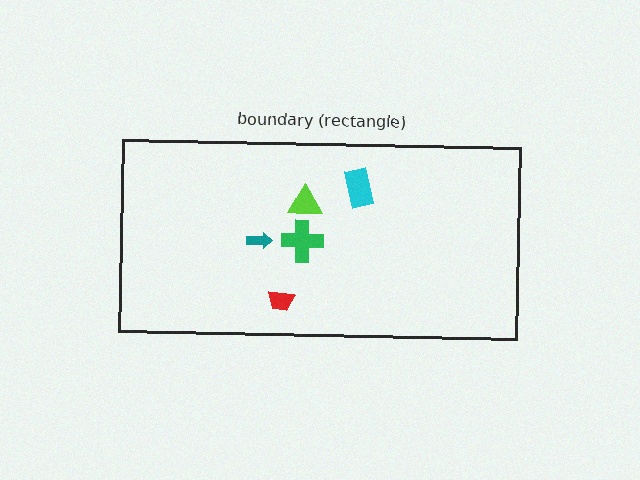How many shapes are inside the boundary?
5 inside, 0 outside.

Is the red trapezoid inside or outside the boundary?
Inside.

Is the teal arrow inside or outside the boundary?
Inside.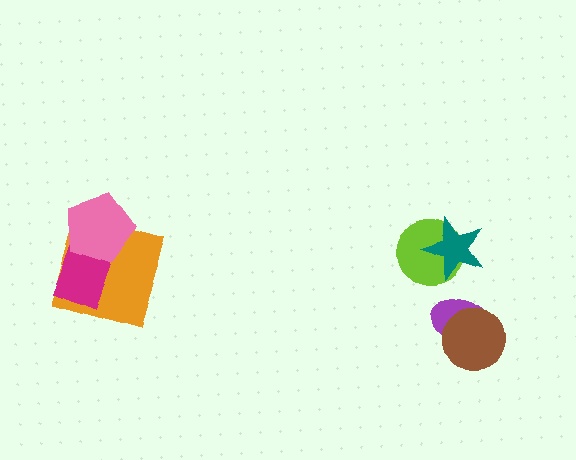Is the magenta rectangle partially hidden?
Yes, it is partially covered by another shape.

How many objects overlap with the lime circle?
1 object overlaps with the lime circle.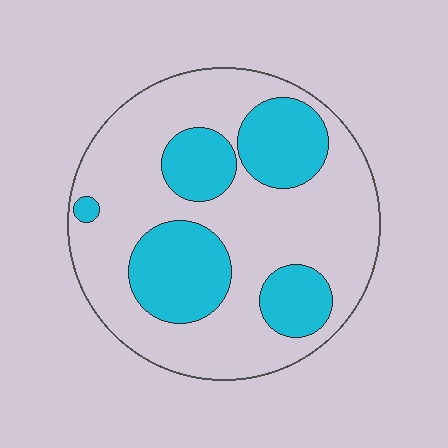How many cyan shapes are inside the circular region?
5.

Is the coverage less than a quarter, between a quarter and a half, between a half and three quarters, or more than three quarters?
Between a quarter and a half.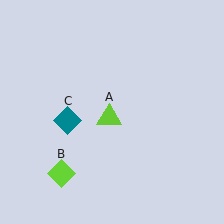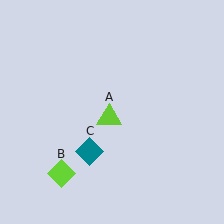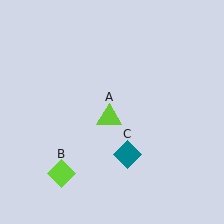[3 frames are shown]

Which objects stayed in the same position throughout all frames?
Lime triangle (object A) and lime diamond (object B) remained stationary.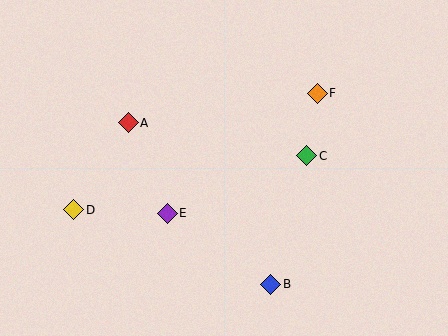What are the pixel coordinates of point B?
Point B is at (271, 285).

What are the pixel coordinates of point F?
Point F is at (317, 93).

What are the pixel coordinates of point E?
Point E is at (167, 213).